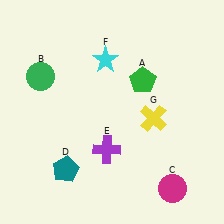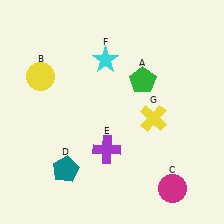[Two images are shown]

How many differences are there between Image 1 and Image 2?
There is 1 difference between the two images.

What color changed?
The circle (B) changed from green in Image 1 to yellow in Image 2.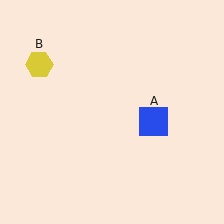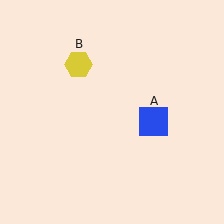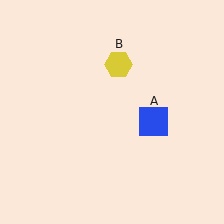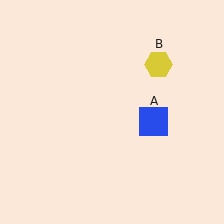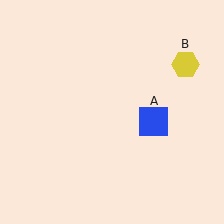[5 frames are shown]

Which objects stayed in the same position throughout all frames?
Blue square (object A) remained stationary.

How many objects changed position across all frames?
1 object changed position: yellow hexagon (object B).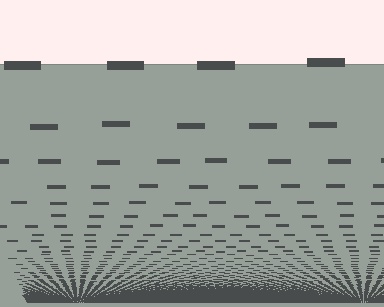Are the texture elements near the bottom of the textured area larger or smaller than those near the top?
Smaller. The gradient is inverted — elements near the bottom are smaller and denser.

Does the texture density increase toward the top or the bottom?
Density increases toward the bottom.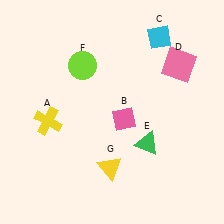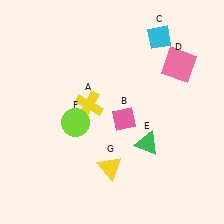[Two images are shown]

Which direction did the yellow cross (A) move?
The yellow cross (A) moved right.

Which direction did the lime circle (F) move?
The lime circle (F) moved down.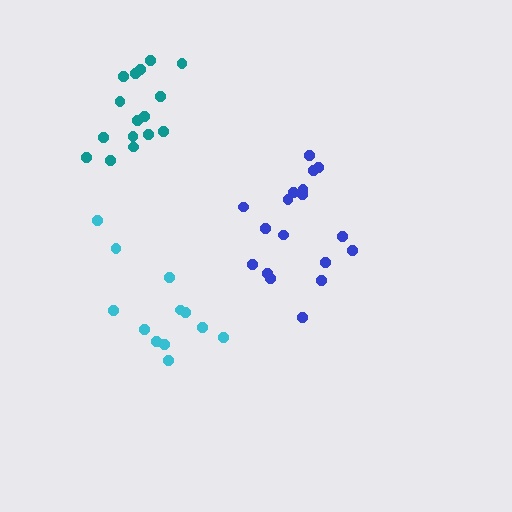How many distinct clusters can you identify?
There are 3 distinct clusters.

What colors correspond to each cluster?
The clusters are colored: blue, cyan, teal.